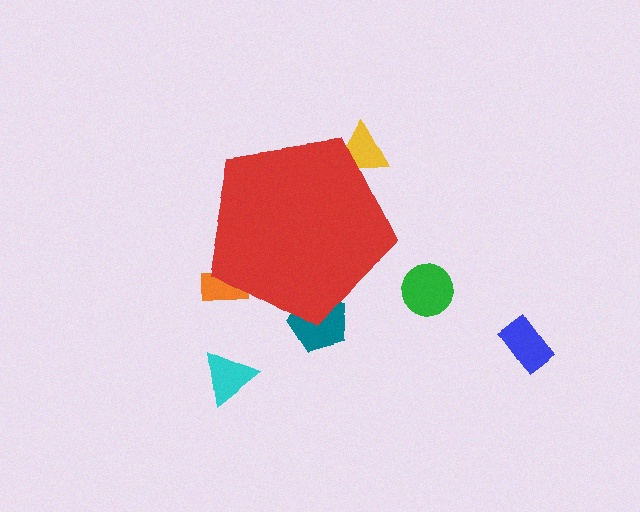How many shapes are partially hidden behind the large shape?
3 shapes are partially hidden.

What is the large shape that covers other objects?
A red pentagon.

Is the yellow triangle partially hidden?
Yes, the yellow triangle is partially hidden behind the red pentagon.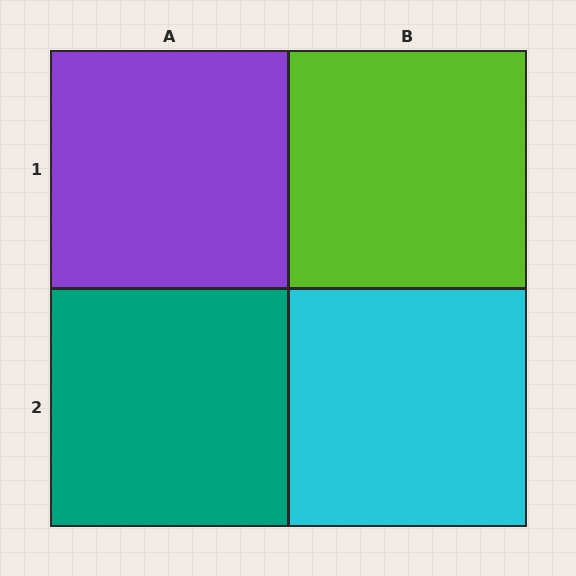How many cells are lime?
1 cell is lime.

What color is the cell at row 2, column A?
Teal.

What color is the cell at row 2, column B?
Cyan.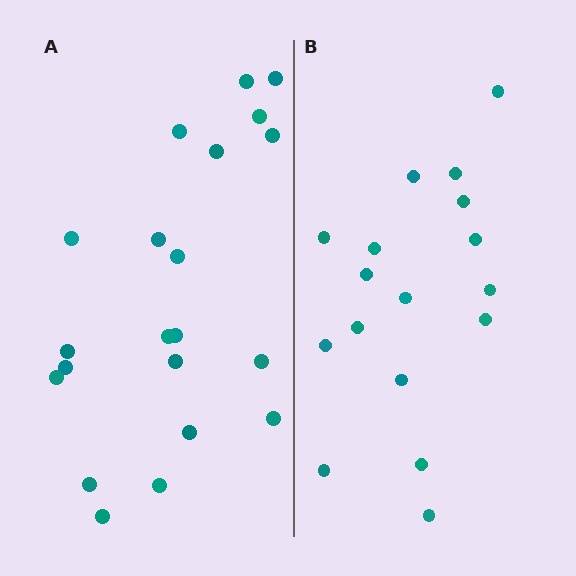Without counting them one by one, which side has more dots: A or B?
Region A (the left region) has more dots.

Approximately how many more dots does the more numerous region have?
Region A has about 4 more dots than region B.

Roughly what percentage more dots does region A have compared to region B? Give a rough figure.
About 25% more.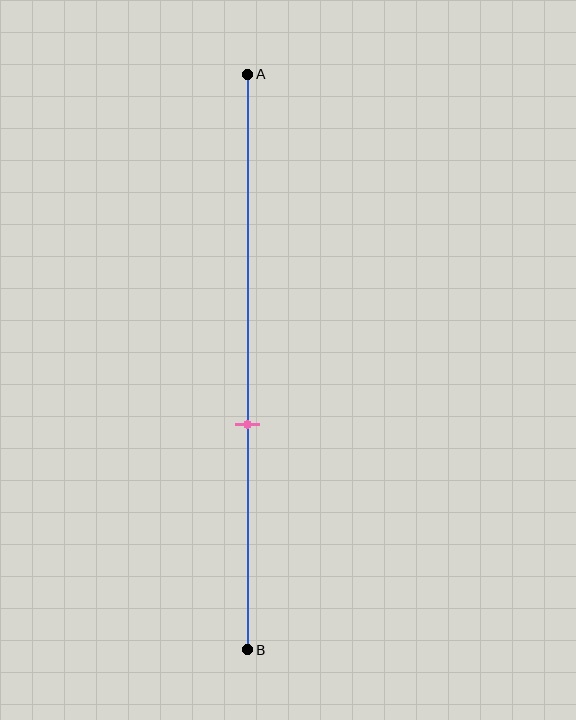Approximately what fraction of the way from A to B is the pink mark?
The pink mark is approximately 60% of the way from A to B.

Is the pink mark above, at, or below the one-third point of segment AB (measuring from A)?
The pink mark is below the one-third point of segment AB.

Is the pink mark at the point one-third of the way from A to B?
No, the mark is at about 60% from A, not at the 33% one-third point.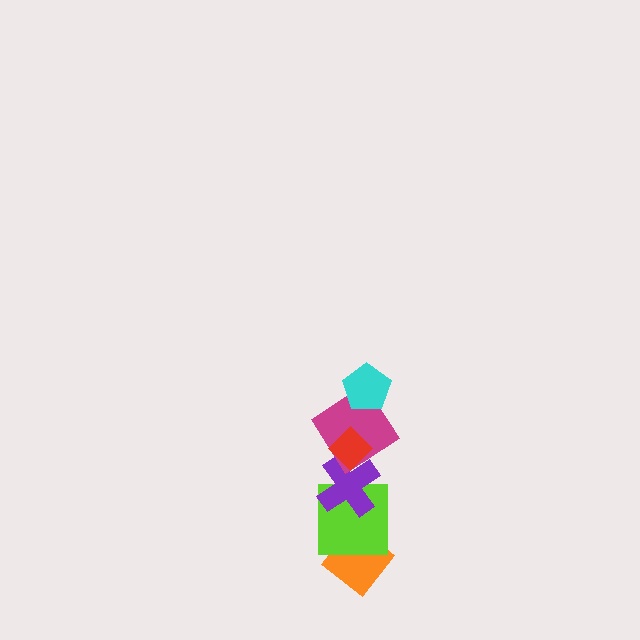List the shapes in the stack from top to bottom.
From top to bottom: the cyan pentagon, the red diamond, the magenta diamond, the purple cross, the lime square, the orange diamond.